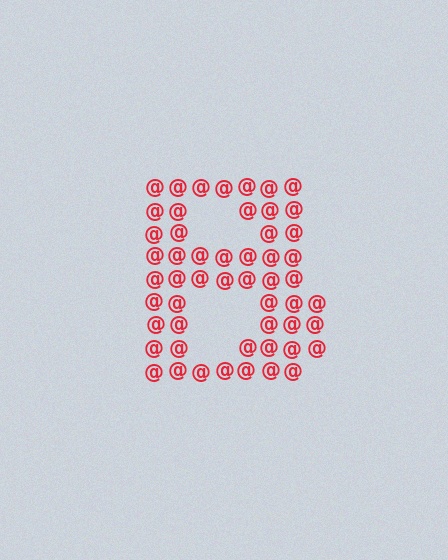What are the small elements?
The small elements are at signs.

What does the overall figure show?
The overall figure shows the letter B.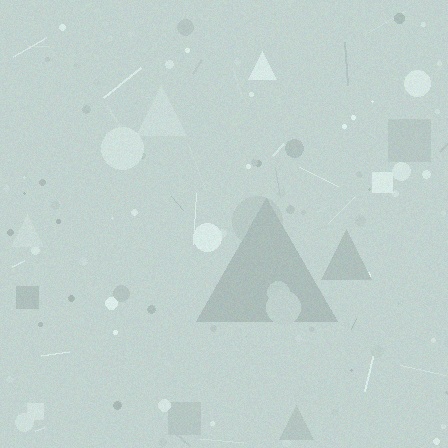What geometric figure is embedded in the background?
A triangle is embedded in the background.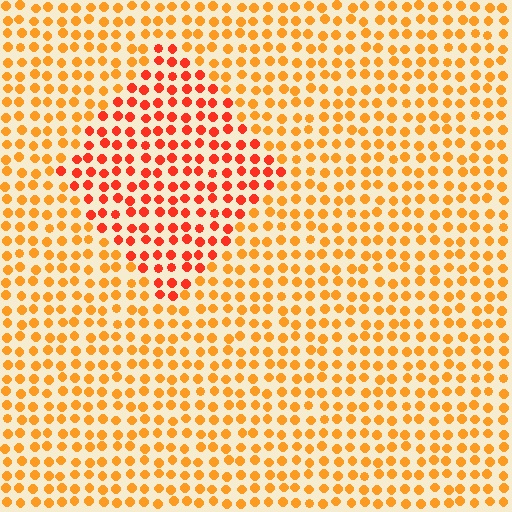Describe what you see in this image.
The image is filled with small orange elements in a uniform arrangement. A diamond-shaped region is visible where the elements are tinted to a slightly different hue, forming a subtle color boundary.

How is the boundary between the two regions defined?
The boundary is defined purely by a slight shift in hue (about 29 degrees). Spacing, size, and orientation are identical on both sides.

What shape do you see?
I see a diamond.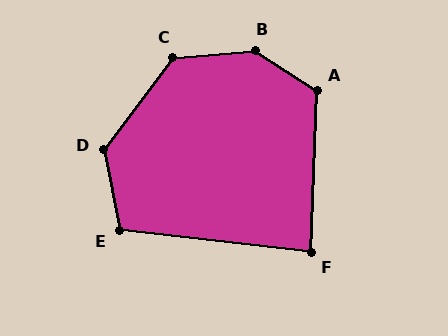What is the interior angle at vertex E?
Approximately 107 degrees (obtuse).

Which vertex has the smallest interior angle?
F, at approximately 86 degrees.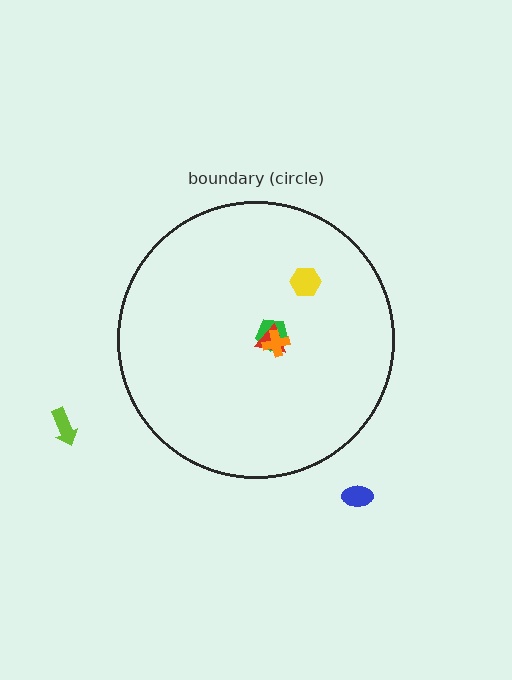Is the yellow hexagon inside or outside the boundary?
Inside.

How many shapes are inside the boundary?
4 inside, 2 outside.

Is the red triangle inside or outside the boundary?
Inside.